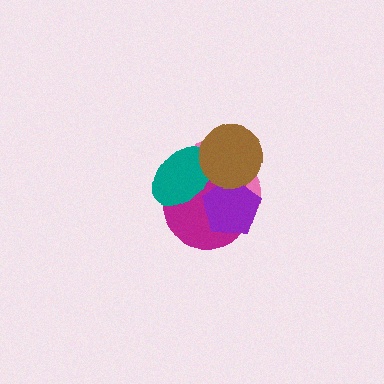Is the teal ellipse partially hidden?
Yes, it is partially covered by another shape.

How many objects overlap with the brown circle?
4 objects overlap with the brown circle.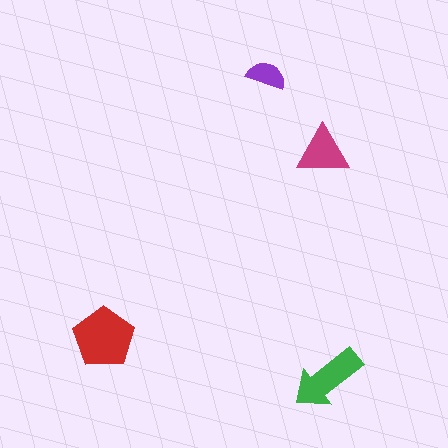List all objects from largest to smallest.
The red pentagon, the green arrow, the magenta triangle, the purple semicircle.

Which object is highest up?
The purple semicircle is topmost.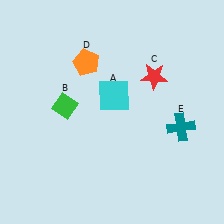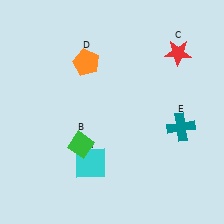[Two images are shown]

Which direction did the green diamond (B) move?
The green diamond (B) moved down.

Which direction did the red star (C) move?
The red star (C) moved right.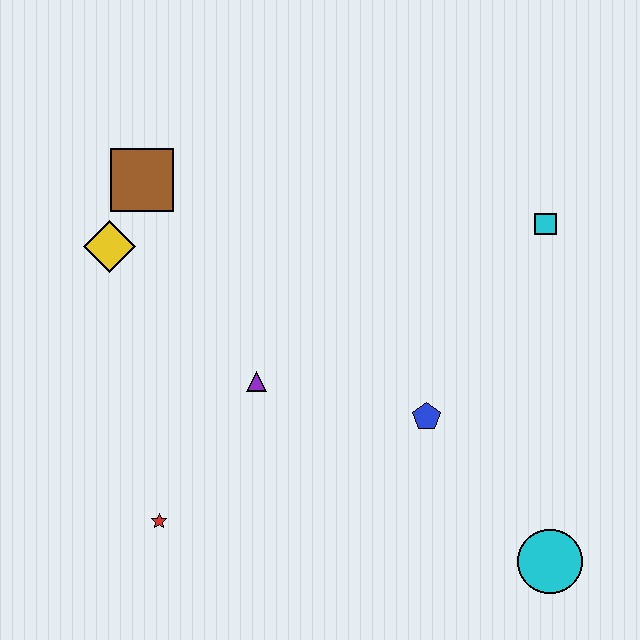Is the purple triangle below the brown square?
Yes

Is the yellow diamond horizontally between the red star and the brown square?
No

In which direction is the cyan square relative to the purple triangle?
The cyan square is to the right of the purple triangle.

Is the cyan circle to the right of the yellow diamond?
Yes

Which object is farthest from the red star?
The cyan square is farthest from the red star.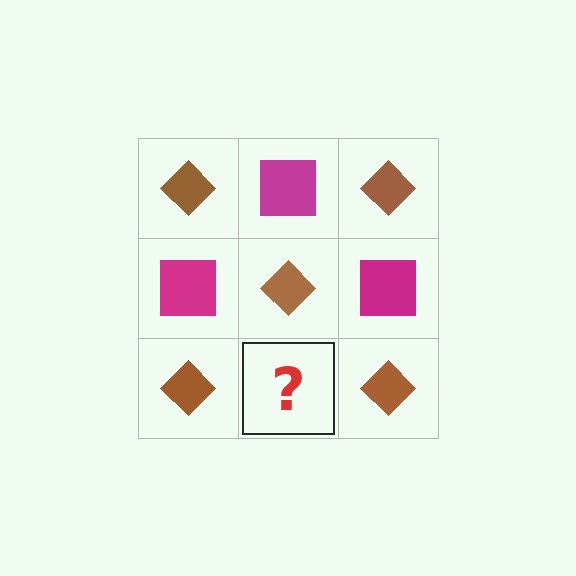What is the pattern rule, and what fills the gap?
The rule is that it alternates brown diamond and magenta square in a checkerboard pattern. The gap should be filled with a magenta square.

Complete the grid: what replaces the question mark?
The question mark should be replaced with a magenta square.